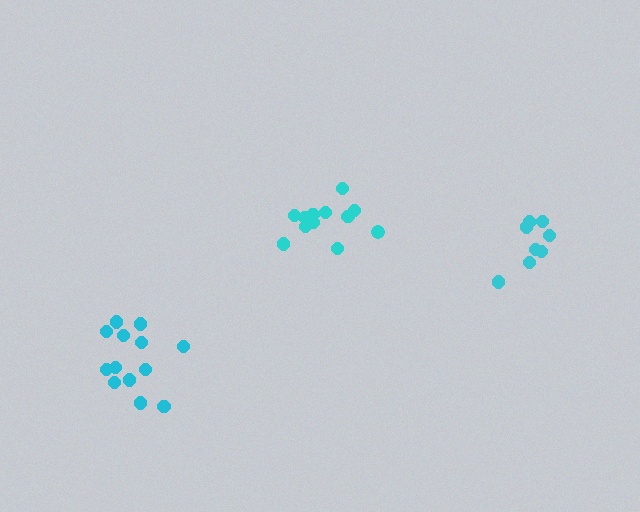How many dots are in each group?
Group 1: 8 dots, Group 2: 12 dots, Group 3: 13 dots (33 total).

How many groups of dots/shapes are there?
There are 3 groups.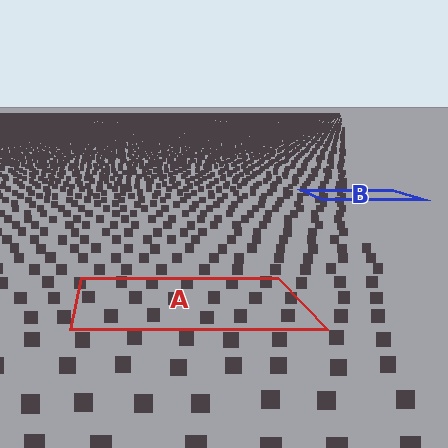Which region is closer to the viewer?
Region A is closer. The texture elements there are larger and more spread out.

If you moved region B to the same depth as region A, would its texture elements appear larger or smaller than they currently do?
They would appear larger. At a closer depth, the same texture elements are projected at a bigger on-screen size.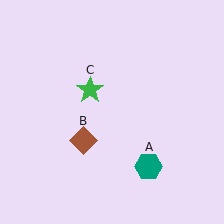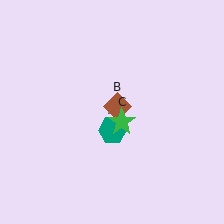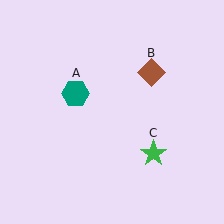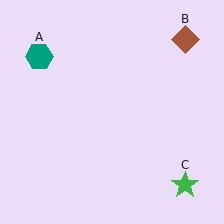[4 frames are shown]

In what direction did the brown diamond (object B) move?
The brown diamond (object B) moved up and to the right.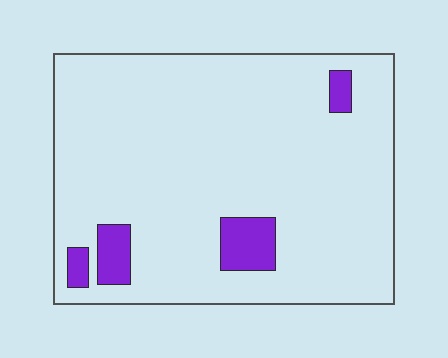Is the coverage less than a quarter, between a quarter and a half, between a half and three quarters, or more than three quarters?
Less than a quarter.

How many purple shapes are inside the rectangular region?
4.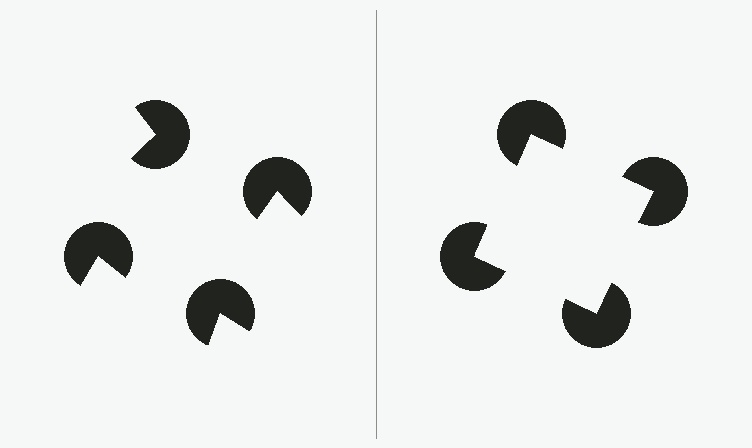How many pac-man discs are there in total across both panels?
8 — 4 on each side.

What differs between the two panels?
The pac-man discs are positioned identically on both sides; only the wedge orientations differ. On the right they align to a square; on the left they are misaligned.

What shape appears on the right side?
An illusory square.